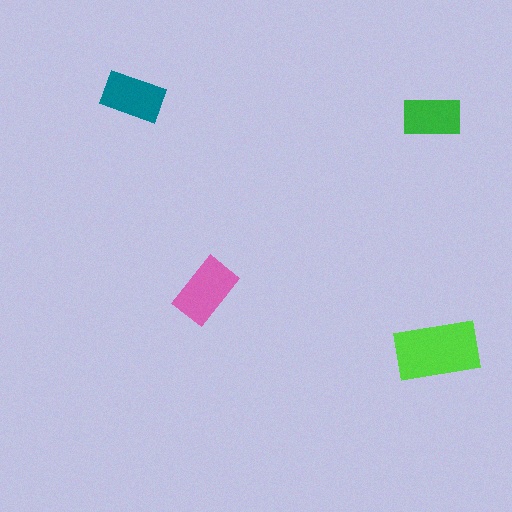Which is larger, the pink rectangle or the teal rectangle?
The pink one.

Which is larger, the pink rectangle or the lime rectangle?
The lime one.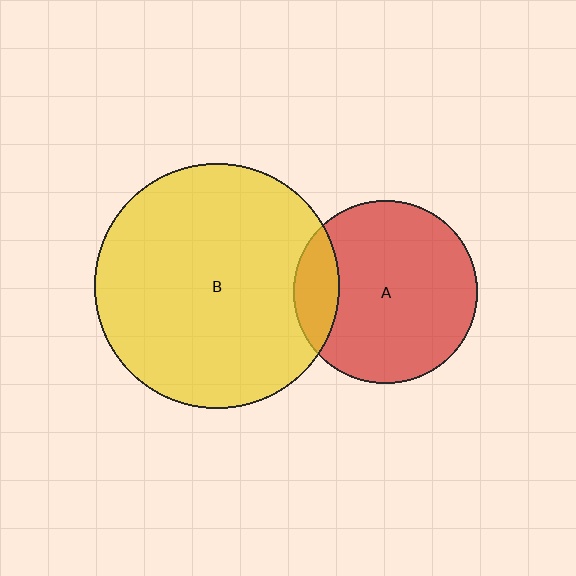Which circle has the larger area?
Circle B (yellow).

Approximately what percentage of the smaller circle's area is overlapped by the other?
Approximately 15%.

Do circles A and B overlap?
Yes.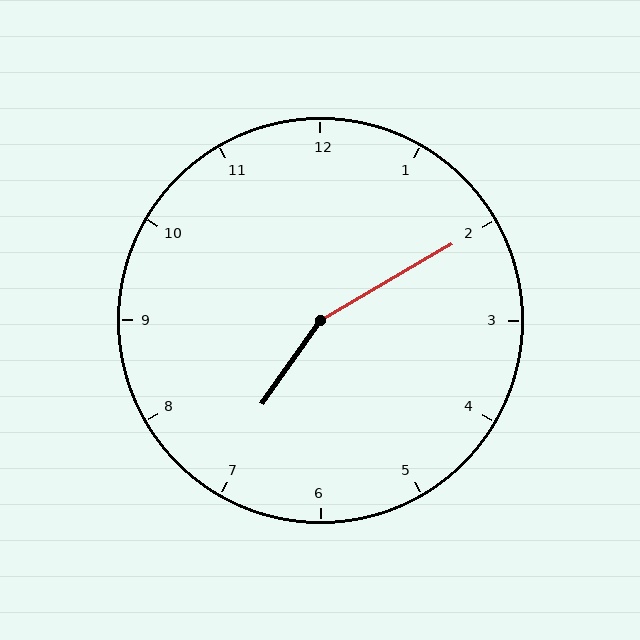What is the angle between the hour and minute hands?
Approximately 155 degrees.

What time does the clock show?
7:10.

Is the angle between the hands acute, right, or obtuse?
It is obtuse.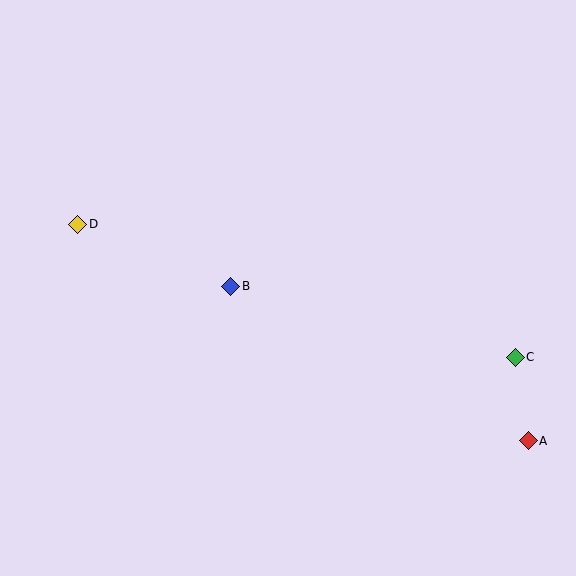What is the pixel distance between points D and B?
The distance between D and B is 165 pixels.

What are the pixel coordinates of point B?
Point B is at (231, 286).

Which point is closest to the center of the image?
Point B at (231, 286) is closest to the center.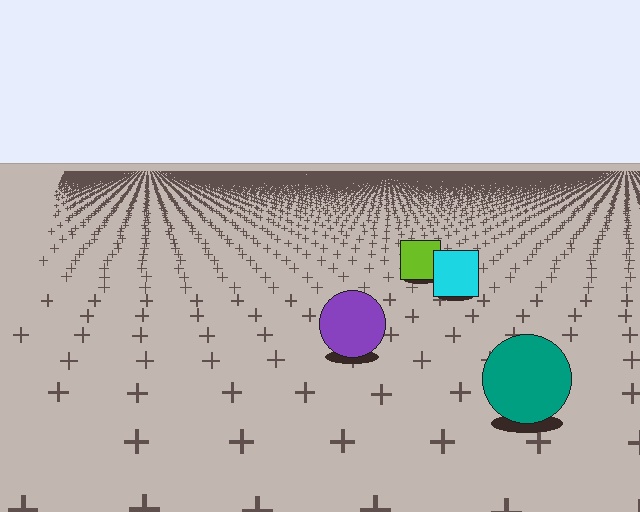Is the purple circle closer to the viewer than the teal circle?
No. The teal circle is closer — you can tell from the texture gradient: the ground texture is coarser near it.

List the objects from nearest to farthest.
From nearest to farthest: the teal circle, the purple circle, the cyan square, the lime square.